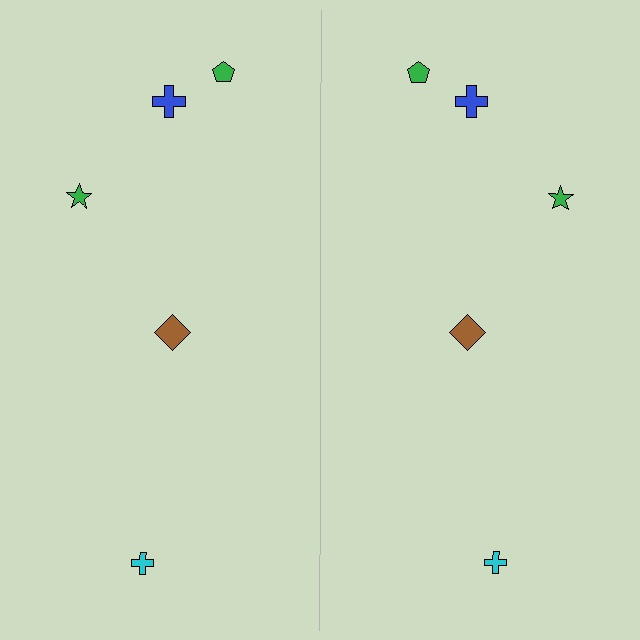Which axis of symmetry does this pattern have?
The pattern has a vertical axis of symmetry running through the center of the image.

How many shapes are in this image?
There are 10 shapes in this image.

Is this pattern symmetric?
Yes, this pattern has bilateral (reflection) symmetry.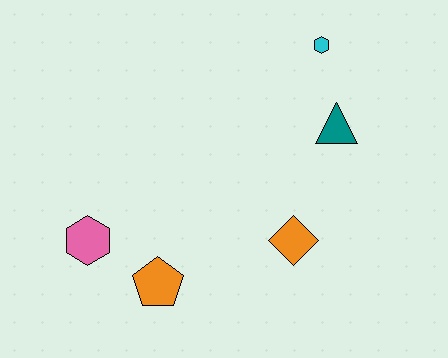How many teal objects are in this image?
There is 1 teal object.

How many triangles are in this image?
There is 1 triangle.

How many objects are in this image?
There are 5 objects.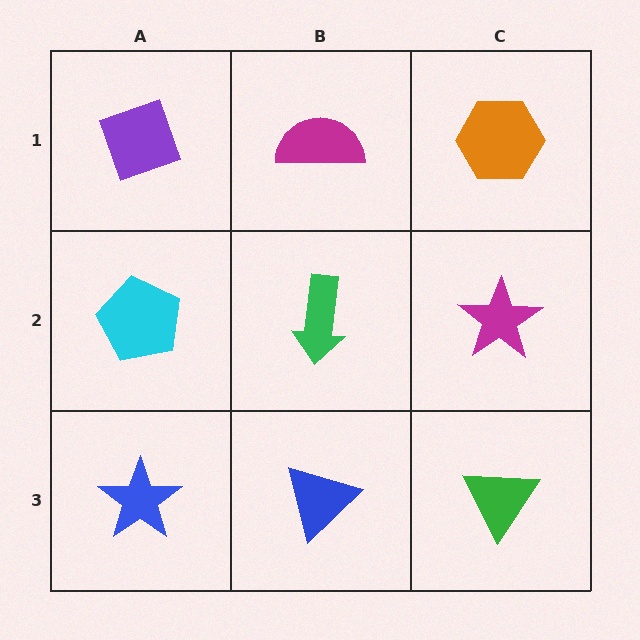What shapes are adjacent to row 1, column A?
A cyan pentagon (row 2, column A), a magenta semicircle (row 1, column B).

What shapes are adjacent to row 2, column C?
An orange hexagon (row 1, column C), a green triangle (row 3, column C), a green arrow (row 2, column B).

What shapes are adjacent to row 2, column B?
A magenta semicircle (row 1, column B), a blue triangle (row 3, column B), a cyan pentagon (row 2, column A), a magenta star (row 2, column C).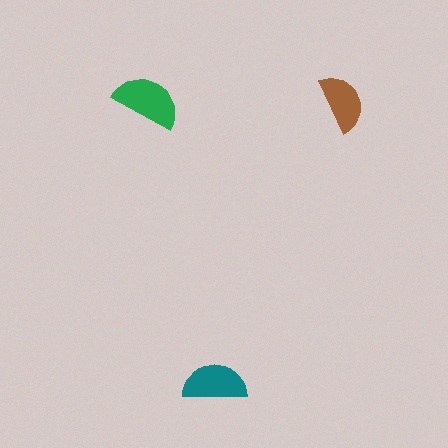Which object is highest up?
The green semicircle is topmost.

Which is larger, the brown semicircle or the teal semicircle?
The teal one.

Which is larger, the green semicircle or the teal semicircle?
The green one.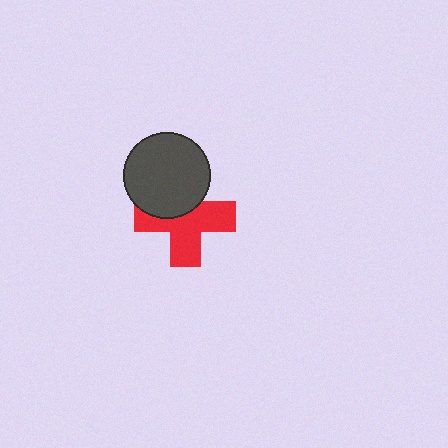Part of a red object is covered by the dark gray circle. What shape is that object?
It is a cross.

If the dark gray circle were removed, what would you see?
You would see the complete red cross.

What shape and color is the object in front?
The object in front is a dark gray circle.